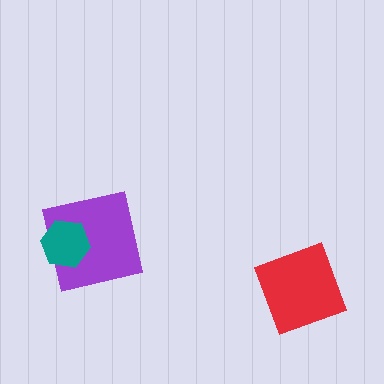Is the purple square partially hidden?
Yes, it is partially covered by another shape.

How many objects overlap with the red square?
0 objects overlap with the red square.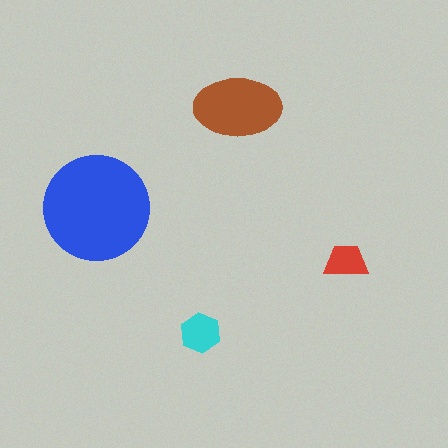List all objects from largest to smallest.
The blue circle, the brown ellipse, the cyan hexagon, the red trapezoid.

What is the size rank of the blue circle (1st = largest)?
1st.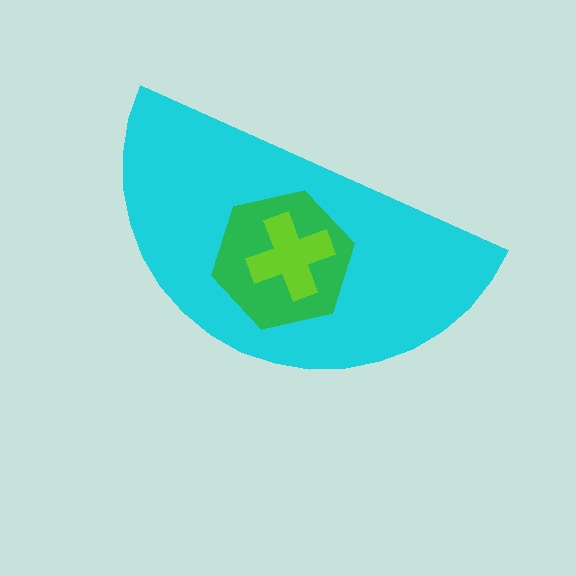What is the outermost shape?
The cyan semicircle.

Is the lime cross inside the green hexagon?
Yes.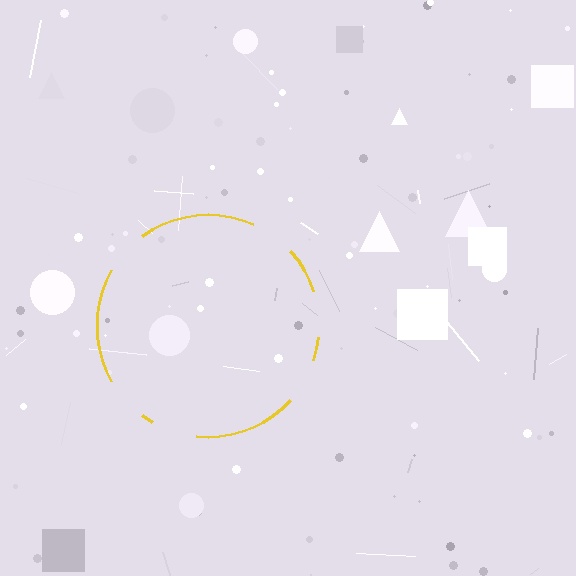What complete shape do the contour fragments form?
The contour fragments form a circle.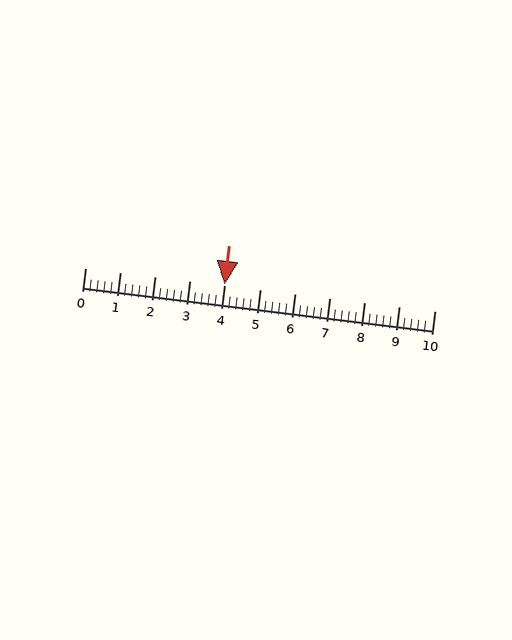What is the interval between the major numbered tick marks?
The major tick marks are spaced 1 units apart.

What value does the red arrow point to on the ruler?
The red arrow points to approximately 4.0.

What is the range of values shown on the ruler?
The ruler shows values from 0 to 10.